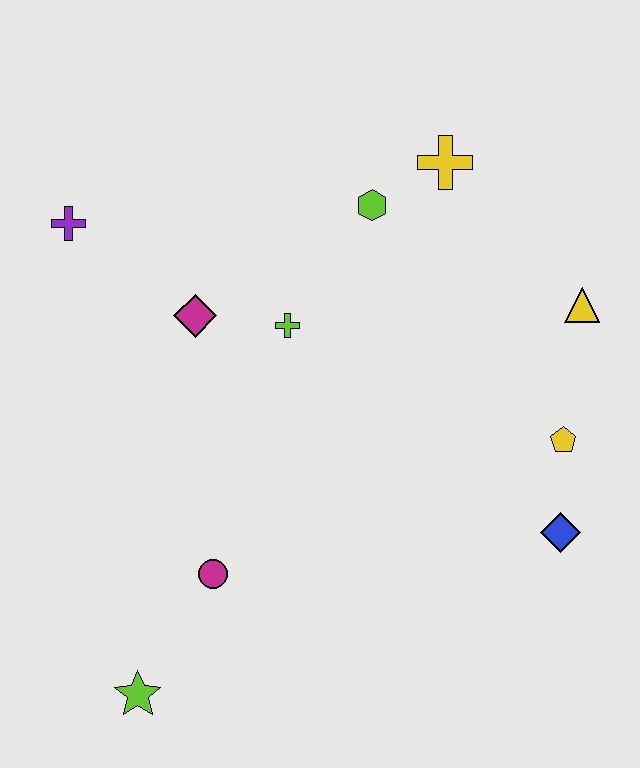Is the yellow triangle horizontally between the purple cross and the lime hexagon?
No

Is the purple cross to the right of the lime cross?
No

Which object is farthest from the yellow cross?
The lime star is farthest from the yellow cross.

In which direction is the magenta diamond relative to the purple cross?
The magenta diamond is to the right of the purple cross.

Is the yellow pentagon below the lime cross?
Yes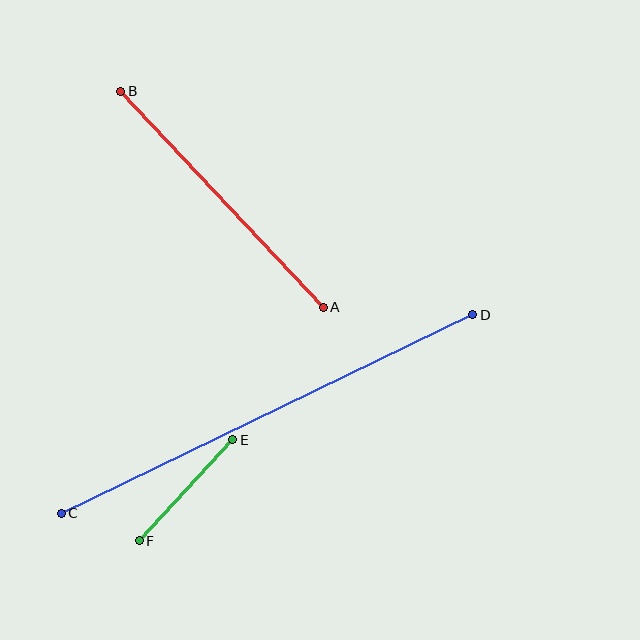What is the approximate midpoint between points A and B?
The midpoint is at approximately (222, 199) pixels.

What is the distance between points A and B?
The distance is approximately 296 pixels.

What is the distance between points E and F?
The distance is approximately 137 pixels.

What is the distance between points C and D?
The distance is approximately 457 pixels.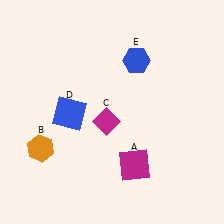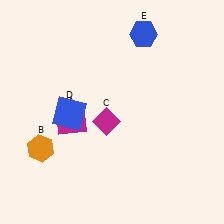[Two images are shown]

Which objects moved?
The objects that moved are: the magenta square (A), the blue hexagon (E).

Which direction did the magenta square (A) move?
The magenta square (A) moved left.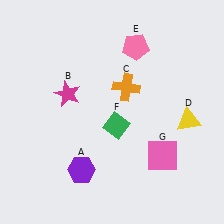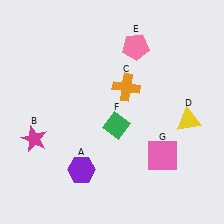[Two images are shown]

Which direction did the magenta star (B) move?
The magenta star (B) moved down.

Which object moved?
The magenta star (B) moved down.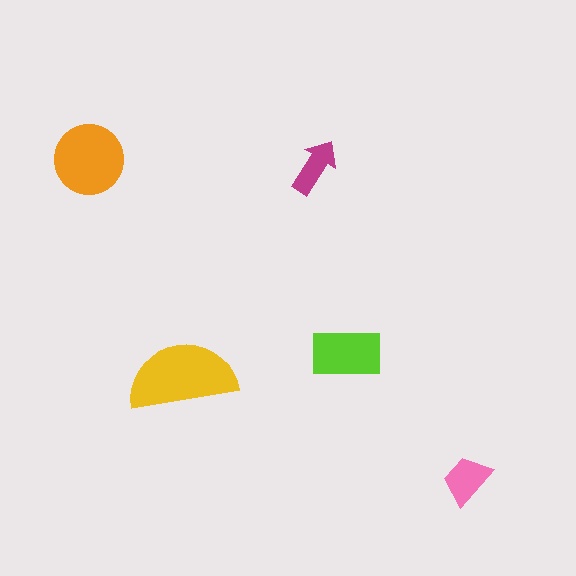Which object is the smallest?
The magenta arrow.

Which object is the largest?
The yellow semicircle.